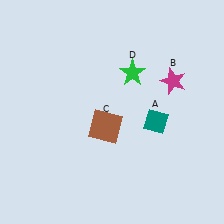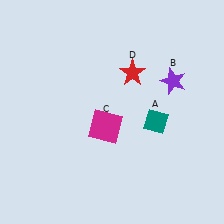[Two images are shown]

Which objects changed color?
B changed from magenta to purple. C changed from brown to magenta. D changed from green to red.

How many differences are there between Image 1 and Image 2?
There are 3 differences between the two images.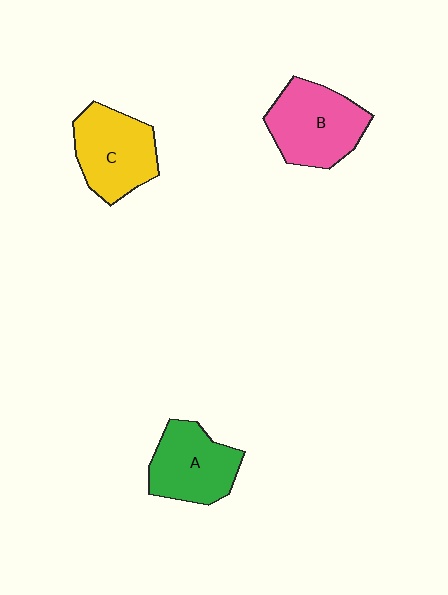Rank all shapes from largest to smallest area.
From largest to smallest: B (pink), C (yellow), A (green).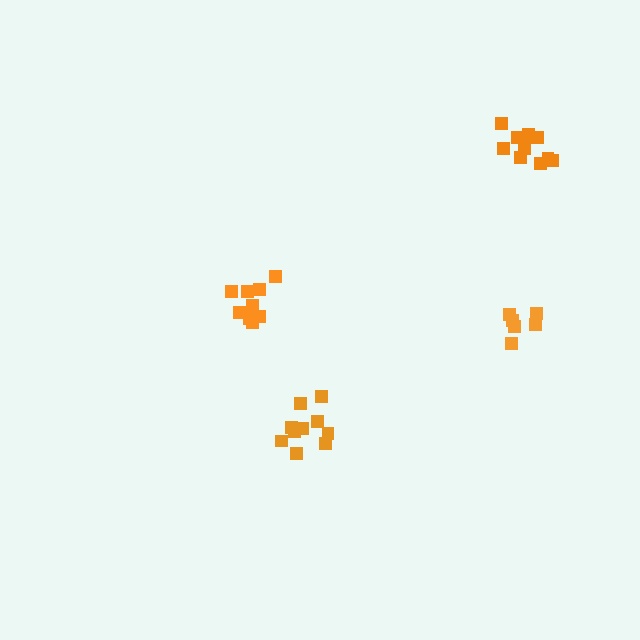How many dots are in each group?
Group 1: 9 dots, Group 2: 11 dots, Group 3: 6 dots, Group 4: 11 dots (37 total).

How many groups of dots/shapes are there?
There are 4 groups.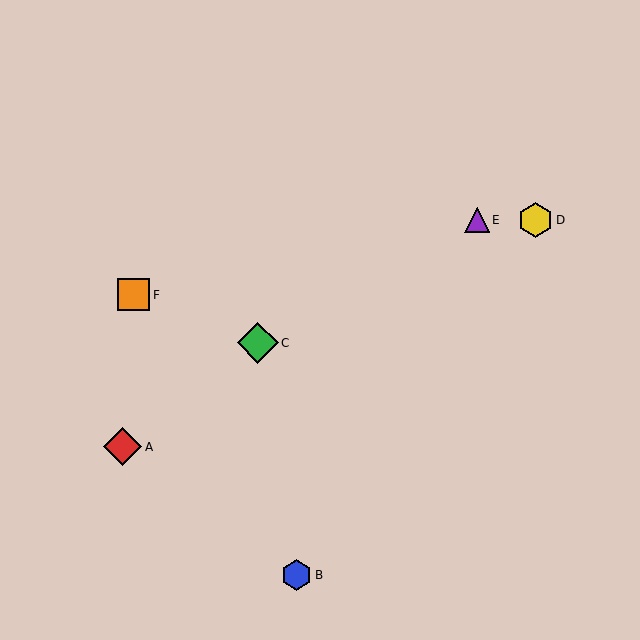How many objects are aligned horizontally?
2 objects (D, E) are aligned horizontally.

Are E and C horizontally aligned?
No, E is at y≈220 and C is at y≈343.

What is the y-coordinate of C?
Object C is at y≈343.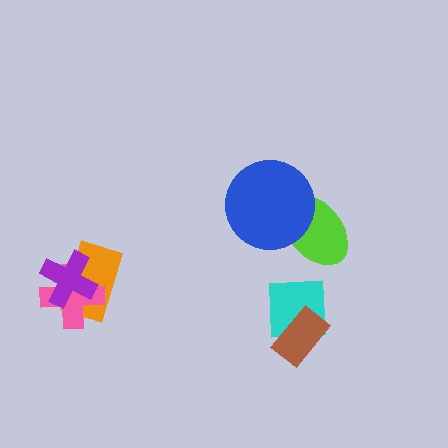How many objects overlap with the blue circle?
1 object overlaps with the blue circle.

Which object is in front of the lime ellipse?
The blue circle is in front of the lime ellipse.